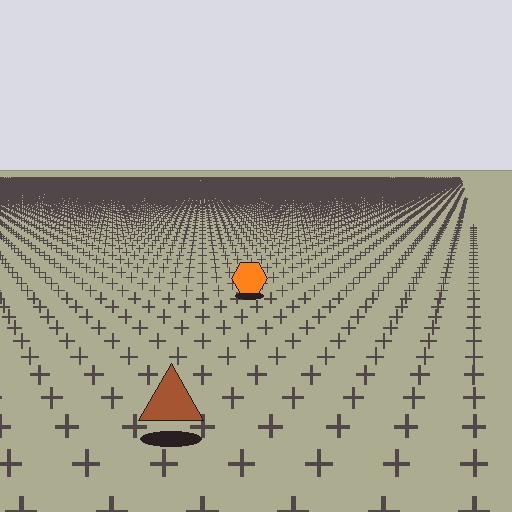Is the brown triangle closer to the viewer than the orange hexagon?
Yes. The brown triangle is closer — you can tell from the texture gradient: the ground texture is coarser near it.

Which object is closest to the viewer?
The brown triangle is closest. The texture marks near it are larger and more spread out.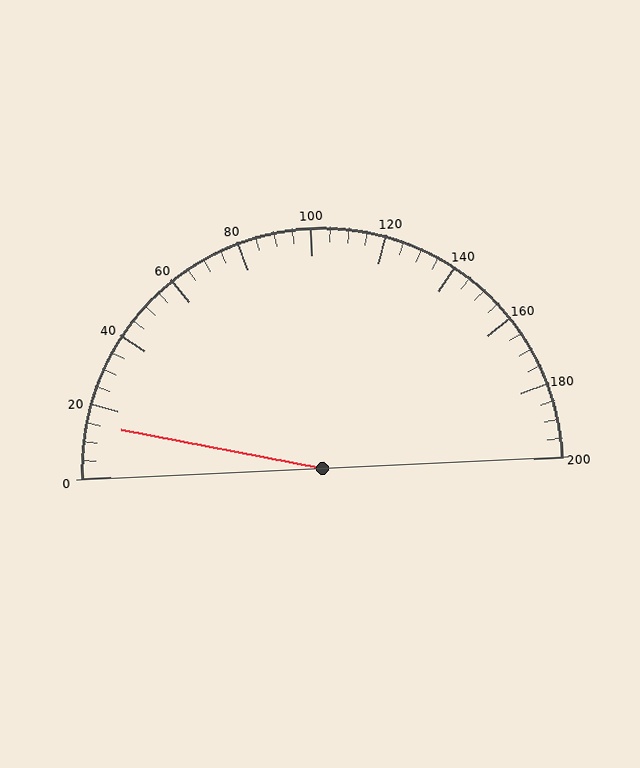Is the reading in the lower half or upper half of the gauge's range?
The reading is in the lower half of the range (0 to 200).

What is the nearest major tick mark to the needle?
The nearest major tick mark is 20.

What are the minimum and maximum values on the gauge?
The gauge ranges from 0 to 200.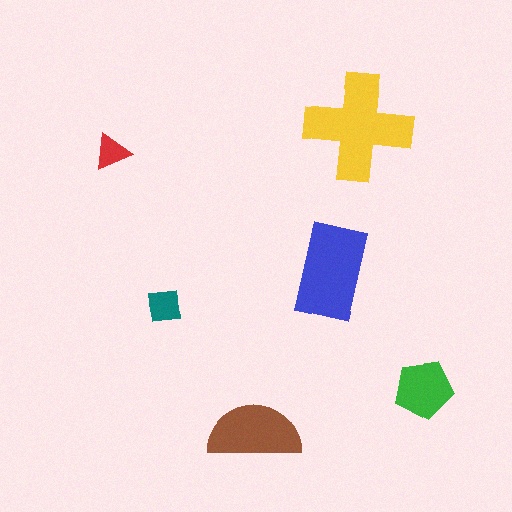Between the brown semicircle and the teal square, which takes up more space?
The brown semicircle.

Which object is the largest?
The yellow cross.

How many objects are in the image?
There are 6 objects in the image.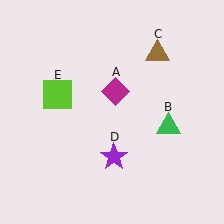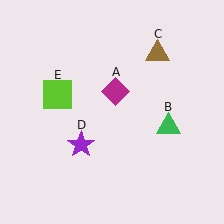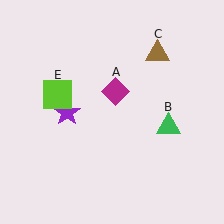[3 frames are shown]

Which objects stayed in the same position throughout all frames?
Magenta diamond (object A) and green triangle (object B) and brown triangle (object C) and lime square (object E) remained stationary.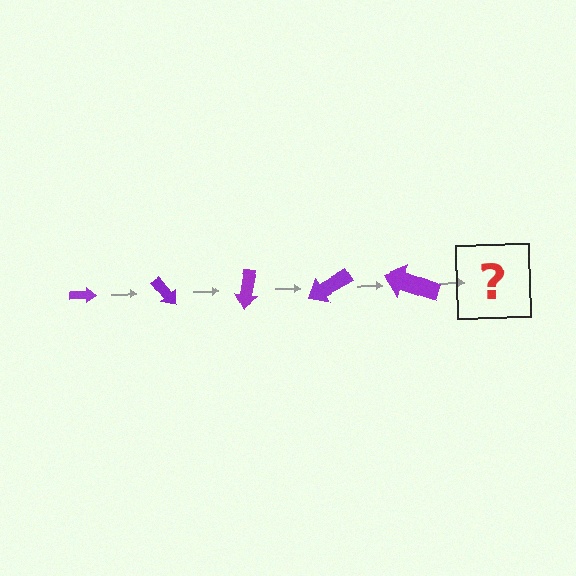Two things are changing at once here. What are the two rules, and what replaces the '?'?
The two rules are that the arrow grows larger each step and it rotates 50 degrees each step. The '?' should be an arrow, larger than the previous one and rotated 250 degrees from the start.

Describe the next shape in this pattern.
It should be an arrow, larger than the previous one and rotated 250 degrees from the start.